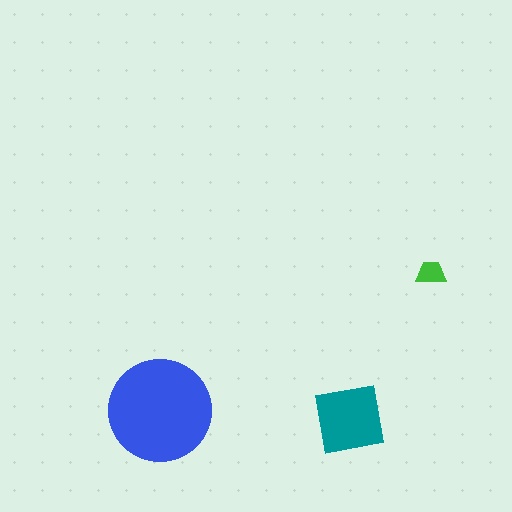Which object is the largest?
The blue circle.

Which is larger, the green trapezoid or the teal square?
The teal square.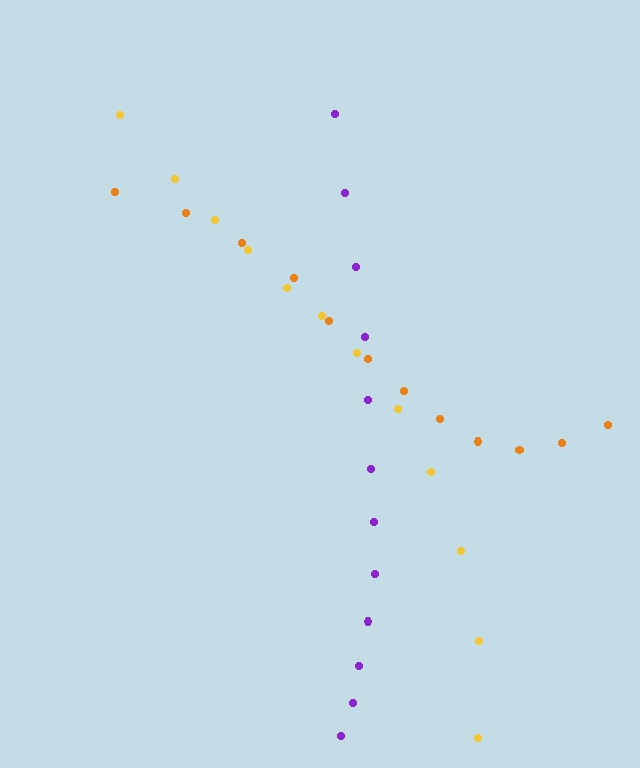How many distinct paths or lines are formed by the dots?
There are 3 distinct paths.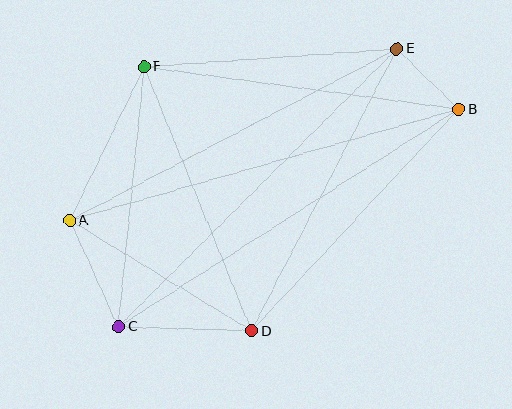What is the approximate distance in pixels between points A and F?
The distance between A and F is approximately 171 pixels.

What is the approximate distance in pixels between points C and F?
The distance between C and F is approximately 261 pixels.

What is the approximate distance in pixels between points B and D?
The distance between B and D is approximately 303 pixels.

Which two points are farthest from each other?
Points A and B are farthest from each other.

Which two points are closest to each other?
Points B and E are closest to each other.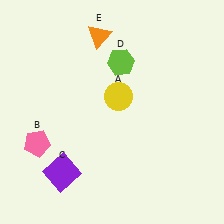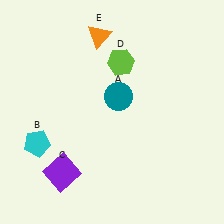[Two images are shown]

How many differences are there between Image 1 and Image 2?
There are 2 differences between the two images.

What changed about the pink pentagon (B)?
In Image 1, B is pink. In Image 2, it changed to cyan.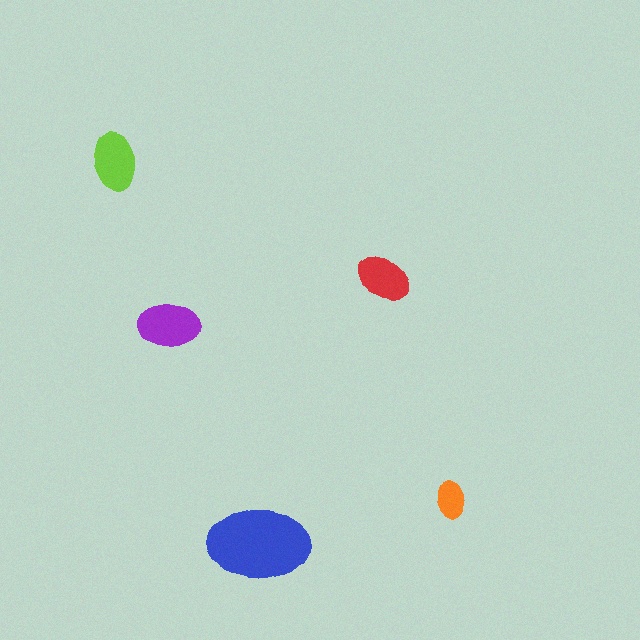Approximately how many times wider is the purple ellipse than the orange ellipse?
About 1.5 times wider.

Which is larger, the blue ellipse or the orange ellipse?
The blue one.